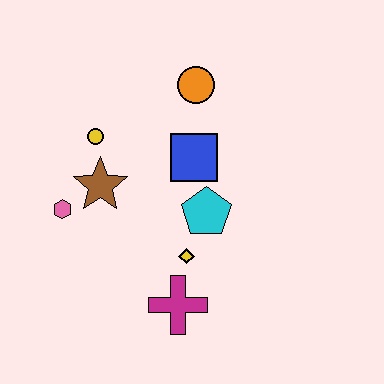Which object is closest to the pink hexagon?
The brown star is closest to the pink hexagon.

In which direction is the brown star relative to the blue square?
The brown star is to the left of the blue square.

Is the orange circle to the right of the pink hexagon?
Yes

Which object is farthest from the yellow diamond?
The orange circle is farthest from the yellow diamond.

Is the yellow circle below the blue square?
No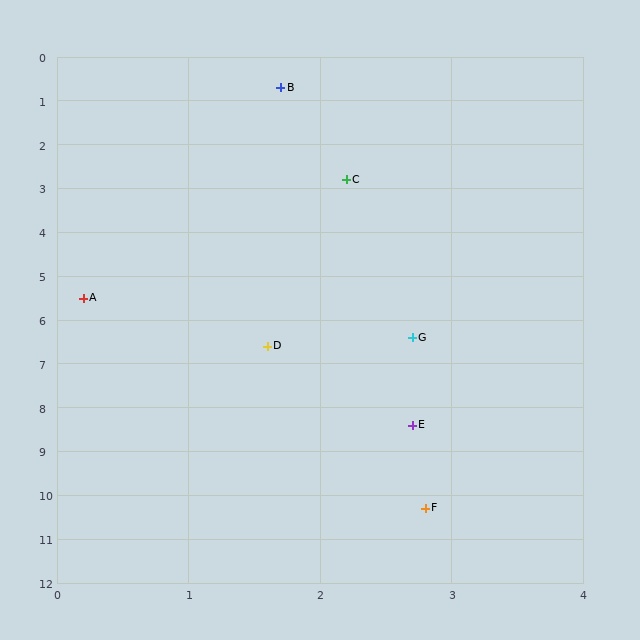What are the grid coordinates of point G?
Point G is at approximately (2.7, 6.4).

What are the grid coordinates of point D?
Point D is at approximately (1.6, 6.6).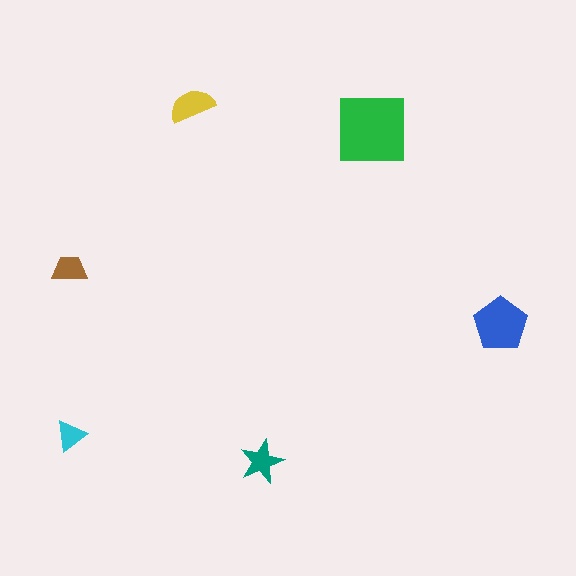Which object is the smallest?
The cyan triangle.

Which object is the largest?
The green square.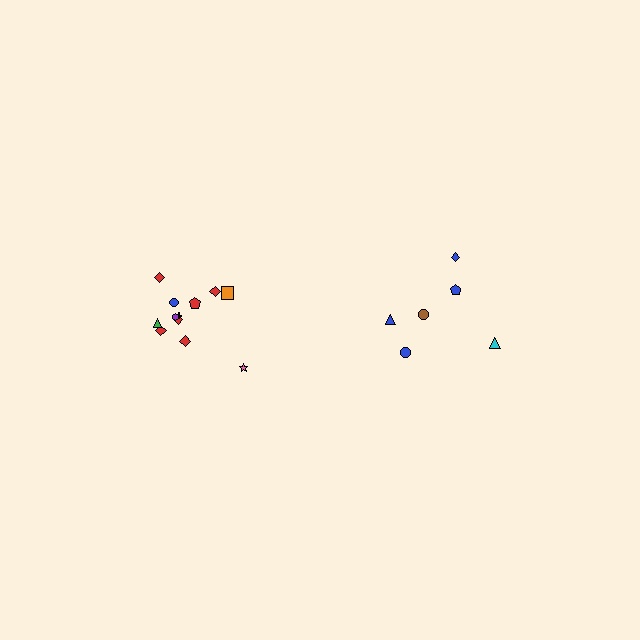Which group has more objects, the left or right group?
The left group.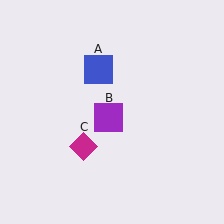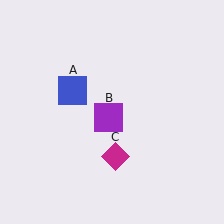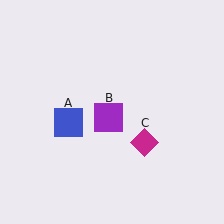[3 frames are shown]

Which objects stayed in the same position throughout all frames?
Purple square (object B) remained stationary.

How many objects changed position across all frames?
2 objects changed position: blue square (object A), magenta diamond (object C).